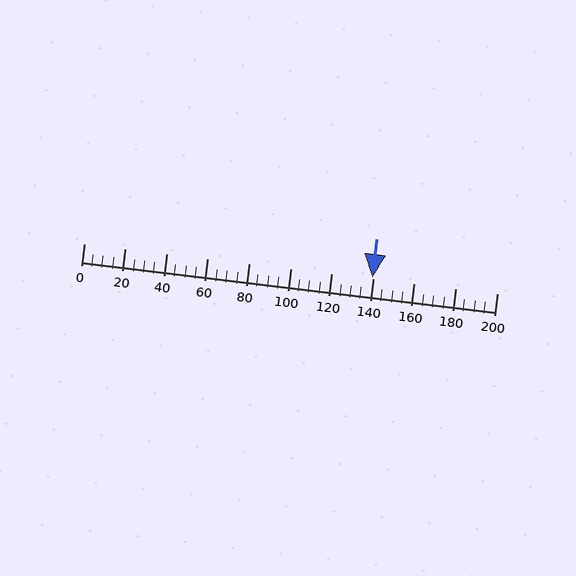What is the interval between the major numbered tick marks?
The major tick marks are spaced 20 units apart.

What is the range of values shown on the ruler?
The ruler shows values from 0 to 200.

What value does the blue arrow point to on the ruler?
The blue arrow points to approximately 140.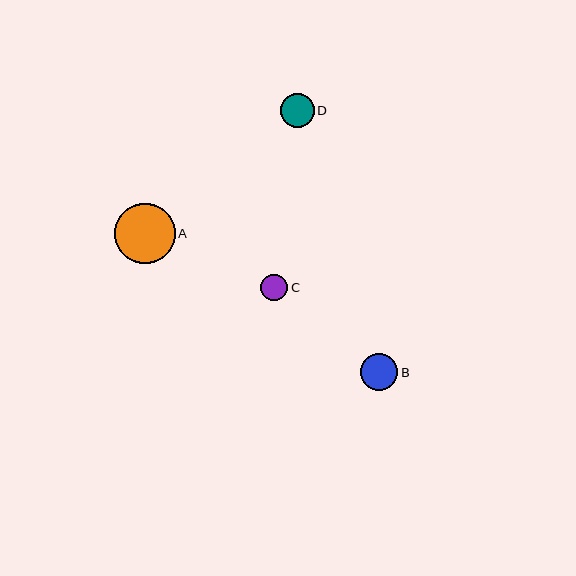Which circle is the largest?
Circle A is the largest with a size of approximately 60 pixels.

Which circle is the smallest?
Circle C is the smallest with a size of approximately 27 pixels.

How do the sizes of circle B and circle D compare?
Circle B and circle D are approximately the same size.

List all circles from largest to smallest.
From largest to smallest: A, B, D, C.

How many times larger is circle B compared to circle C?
Circle B is approximately 1.4 times the size of circle C.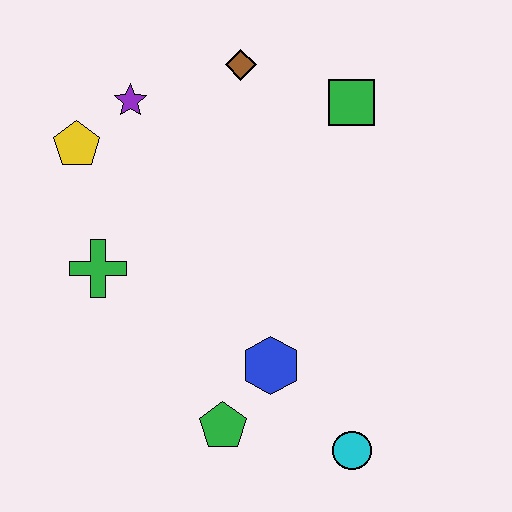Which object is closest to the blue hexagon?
The green pentagon is closest to the blue hexagon.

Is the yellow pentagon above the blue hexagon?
Yes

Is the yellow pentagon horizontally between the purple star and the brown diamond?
No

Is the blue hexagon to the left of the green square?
Yes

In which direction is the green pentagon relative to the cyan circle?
The green pentagon is to the left of the cyan circle.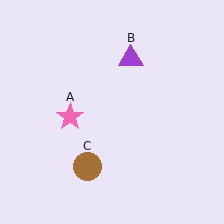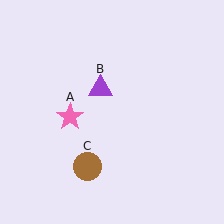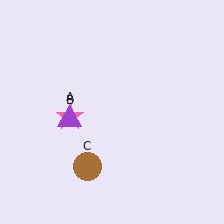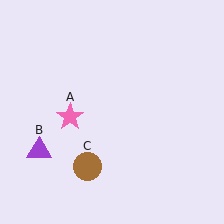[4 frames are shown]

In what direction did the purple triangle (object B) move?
The purple triangle (object B) moved down and to the left.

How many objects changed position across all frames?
1 object changed position: purple triangle (object B).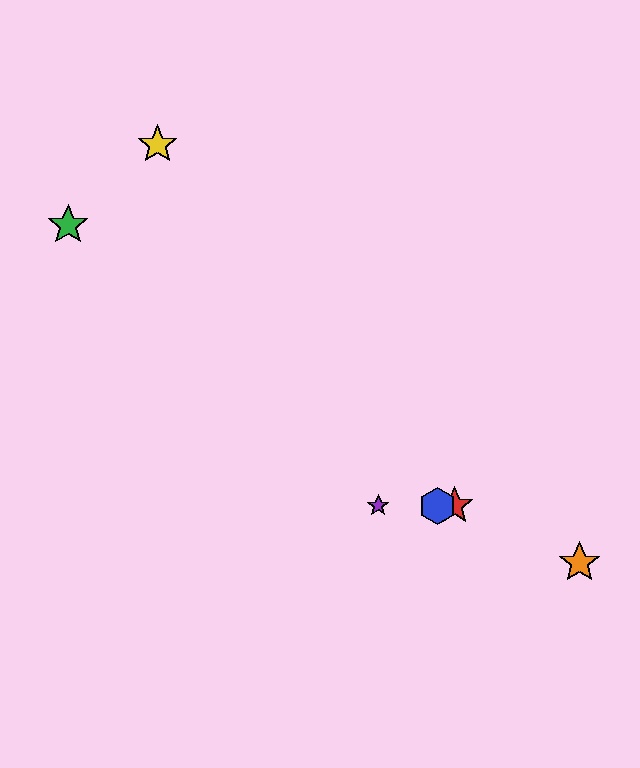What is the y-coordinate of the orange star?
The orange star is at y≈563.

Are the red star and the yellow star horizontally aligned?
No, the red star is at y≈506 and the yellow star is at y≈145.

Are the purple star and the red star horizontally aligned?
Yes, both are at y≈506.